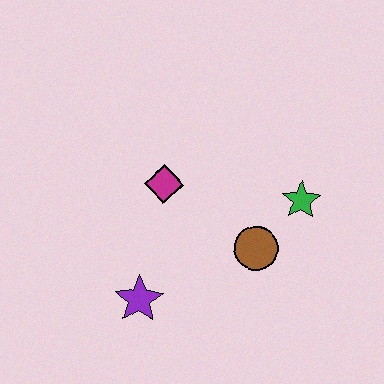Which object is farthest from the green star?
The purple star is farthest from the green star.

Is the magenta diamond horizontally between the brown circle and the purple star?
Yes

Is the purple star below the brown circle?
Yes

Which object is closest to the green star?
The brown circle is closest to the green star.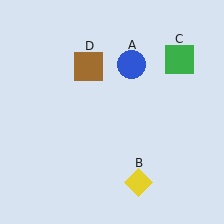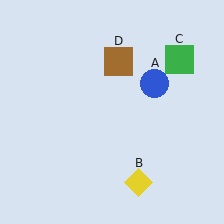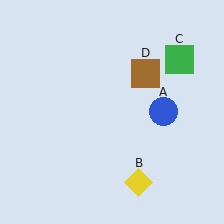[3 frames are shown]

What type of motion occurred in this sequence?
The blue circle (object A), brown square (object D) rotated clockwise around the center of the scene.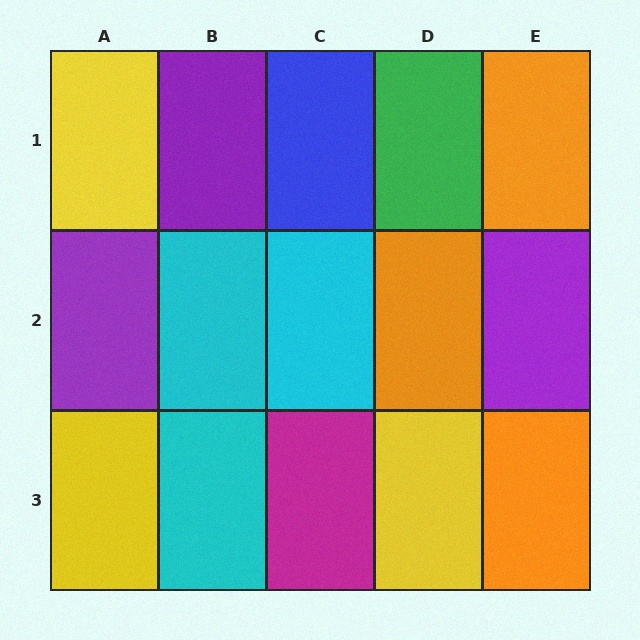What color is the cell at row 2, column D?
Orange.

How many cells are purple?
3 cells are purple.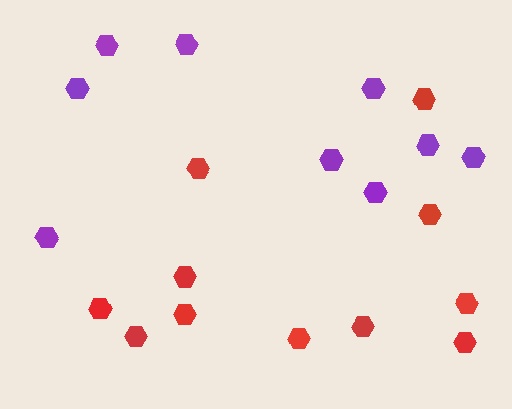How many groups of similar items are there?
There are 2 groups: one group of red hexagons (11) and one group of purple hexagons (9).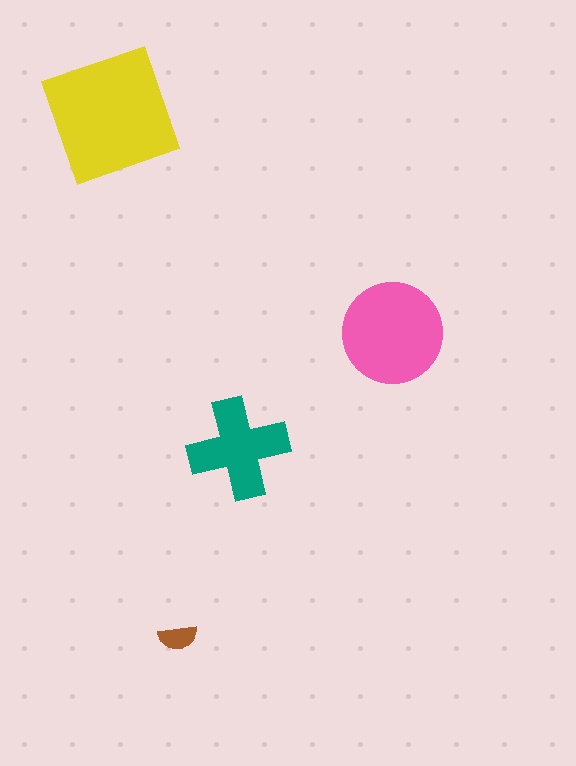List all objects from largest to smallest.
The yellow square, the pink circle, the teal cross, the brown semicircle.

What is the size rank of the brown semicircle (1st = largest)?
4th.